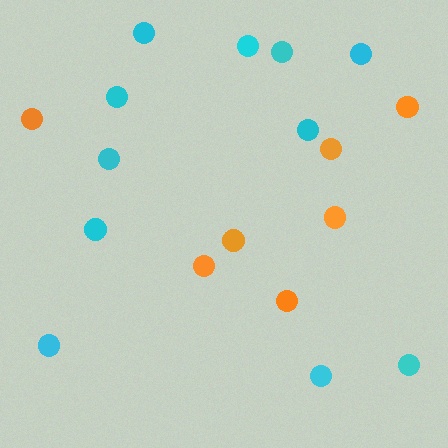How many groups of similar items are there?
There are 2 groups: one group of cyan circles (11) and one group of orange circles (7).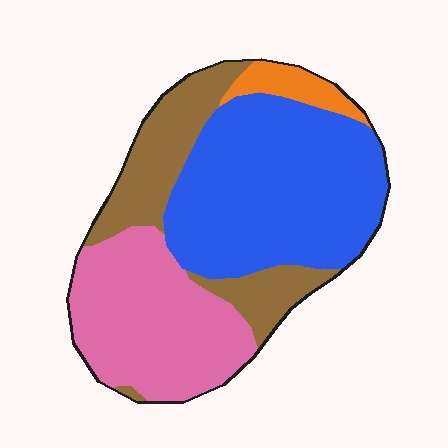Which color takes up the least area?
Orange, at roughly 5%.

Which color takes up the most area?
Blue, at roughly 45%.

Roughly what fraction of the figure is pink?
Pink covers about 30% of the figure.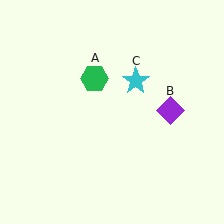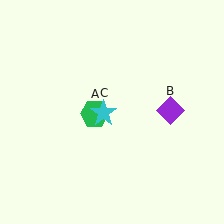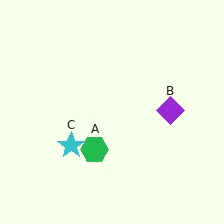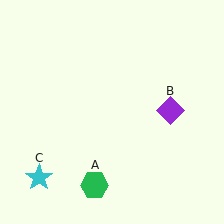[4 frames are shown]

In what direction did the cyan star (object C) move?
The cyan star (object C) moved down and to the left.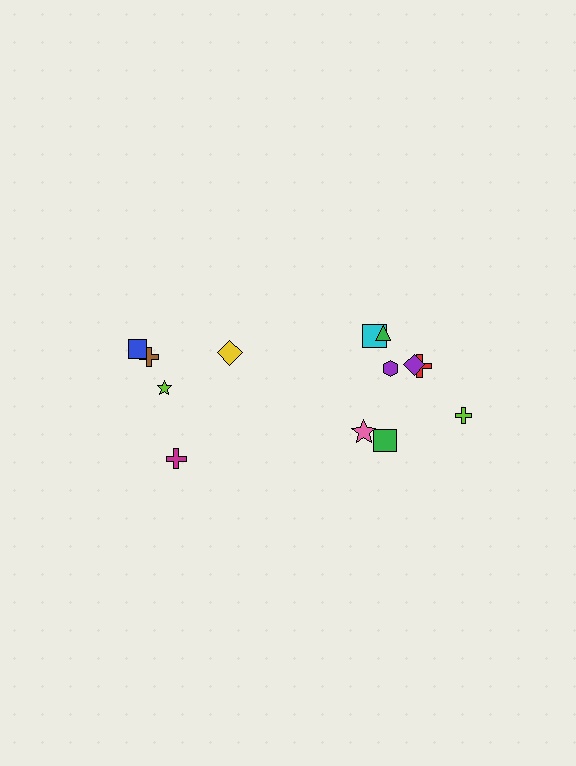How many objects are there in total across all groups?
There are 13 objects.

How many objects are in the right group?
There are 8 objects.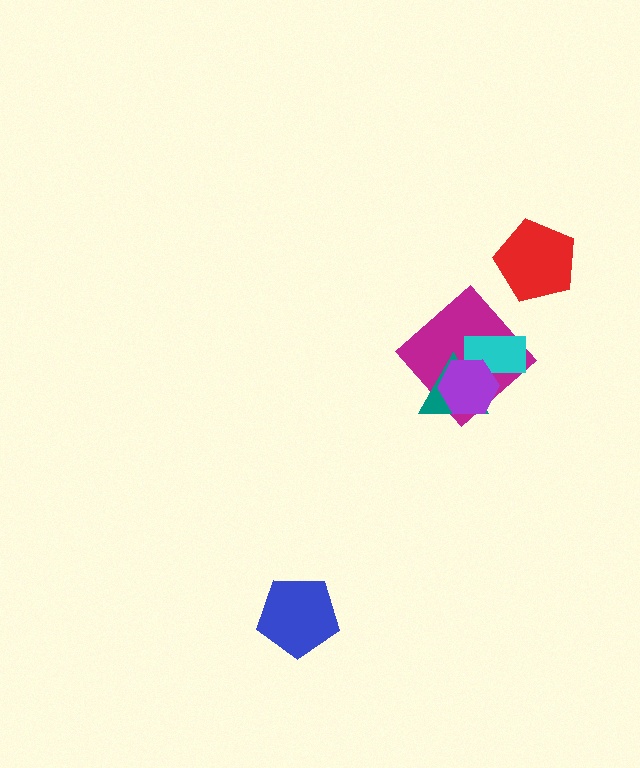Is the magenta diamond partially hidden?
Yes, it is partially covered by another shape.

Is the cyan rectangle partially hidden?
Yes, it is partially covered by another shape.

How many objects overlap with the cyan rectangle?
3 objects overlap with the cyan rectangle.